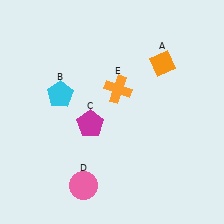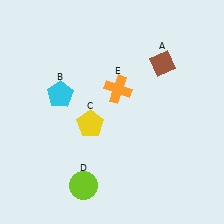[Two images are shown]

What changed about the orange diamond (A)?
In Image 1, A is orange. In Image 2, it changed to brown.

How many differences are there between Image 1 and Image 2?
There are 3 differences between the two images.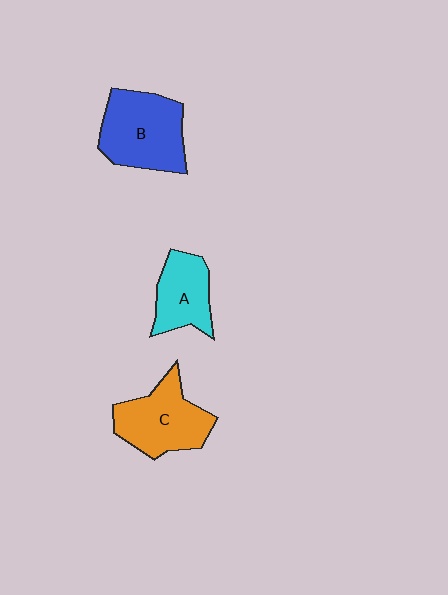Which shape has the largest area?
Shape B (blue).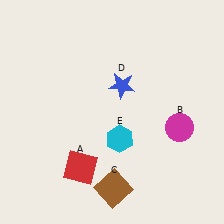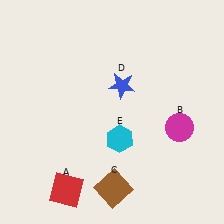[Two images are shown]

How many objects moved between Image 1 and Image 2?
1 object moved between the two images.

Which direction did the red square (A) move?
The red square (A) moved down.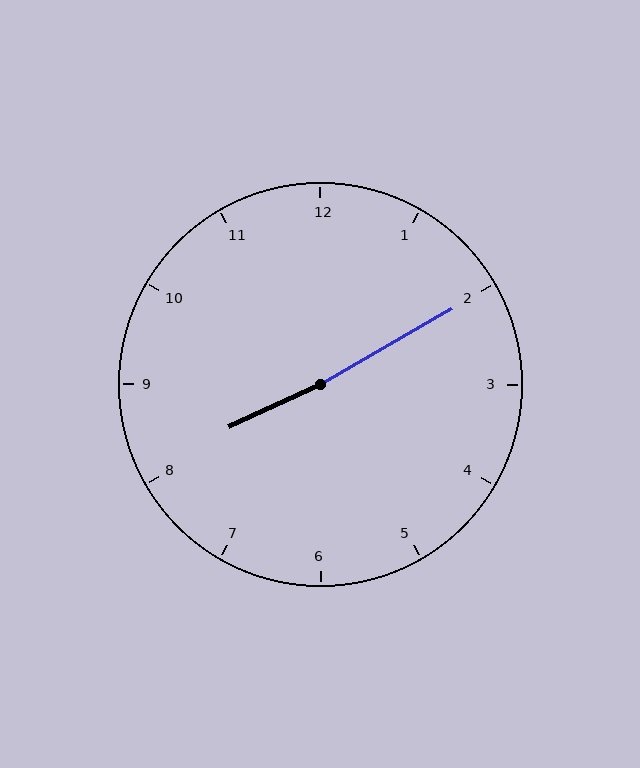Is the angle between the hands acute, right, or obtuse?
It is obtuse.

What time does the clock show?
8:10.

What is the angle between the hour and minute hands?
Approximately 175 degrees.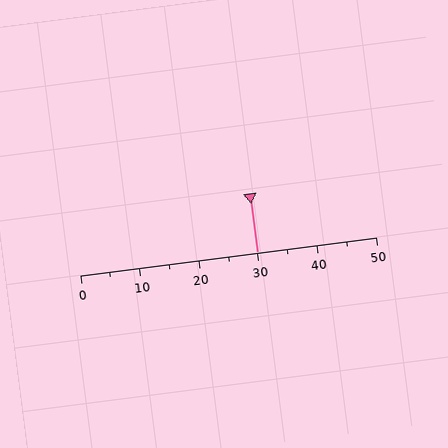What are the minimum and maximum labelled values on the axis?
The axis runs from 0 to 50.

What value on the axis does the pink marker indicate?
The marker indicates approximately 30.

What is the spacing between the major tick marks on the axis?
The major ticks are spaced 10 apart.